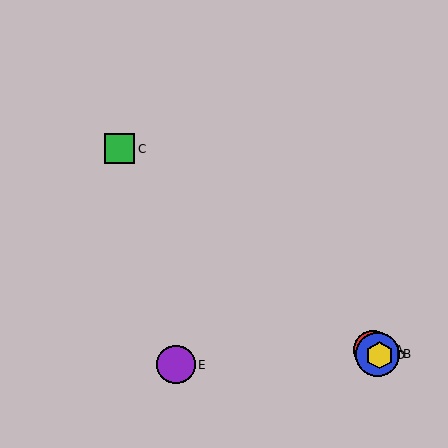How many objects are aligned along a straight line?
4 objects (A, B, C, D) are aligned along a straight line.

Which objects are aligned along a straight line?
Objects A, B, C, D are aligned along a straight line.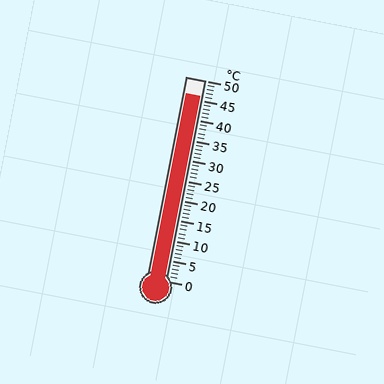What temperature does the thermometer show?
The thermometer shows approximately 46°C.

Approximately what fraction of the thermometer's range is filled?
The thermometer is filled to approximately 90% of its range.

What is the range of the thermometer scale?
The thermometer scale ranges from 0°C to 50°C.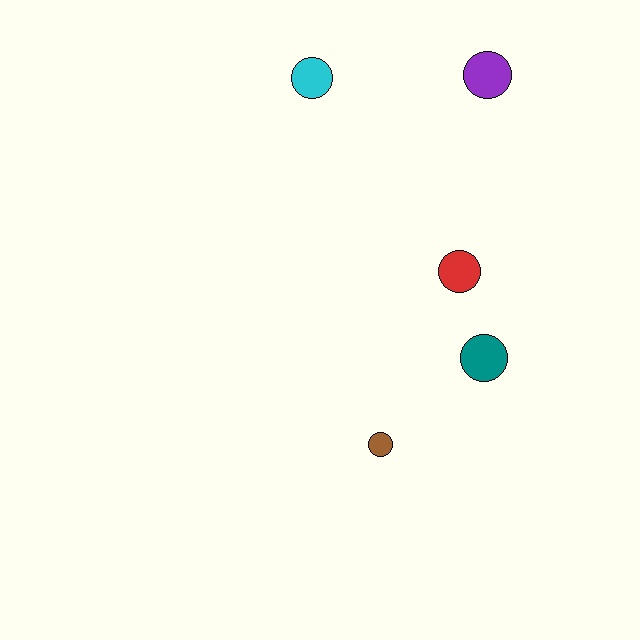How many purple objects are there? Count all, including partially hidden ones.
There is 1 purple object.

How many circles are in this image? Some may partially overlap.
There are 5 circles.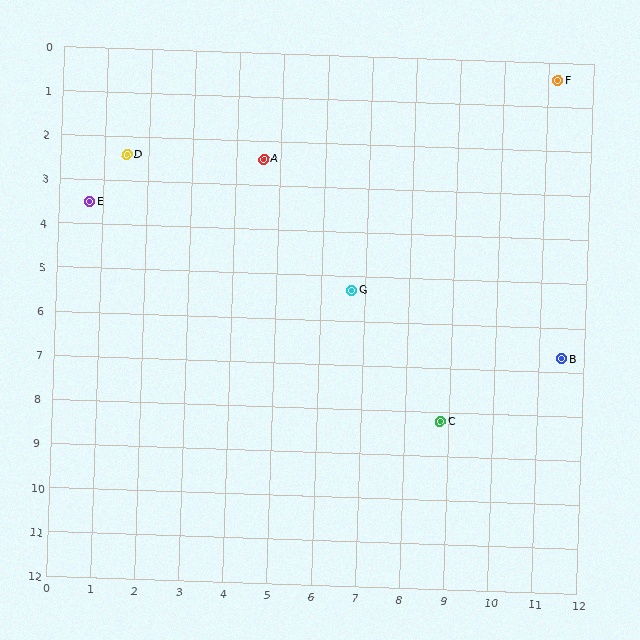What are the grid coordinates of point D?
Point D is at approximately (1.5, 2.4).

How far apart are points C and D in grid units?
Points C and D are about 9.3 grid units apart.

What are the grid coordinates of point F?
Point F is at approximately (11.2, 0.4).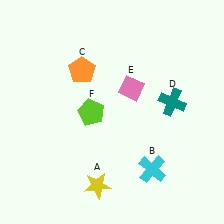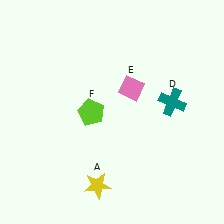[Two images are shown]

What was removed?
The cyan cross (B), the orange pentagon (C) were removed in Image 2.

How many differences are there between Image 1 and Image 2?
There are 2 differences between the two images.